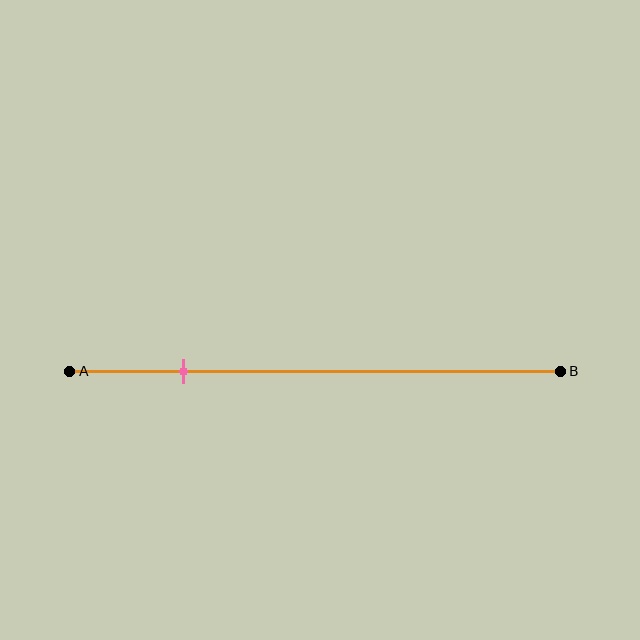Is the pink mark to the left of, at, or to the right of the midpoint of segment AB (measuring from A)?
The pink mark is to the left of the midpoint of segment AB.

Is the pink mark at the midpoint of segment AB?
No, the mark is at about 25% from A, not at the 50% midpoint.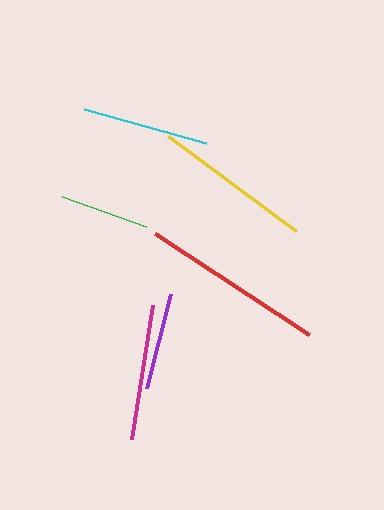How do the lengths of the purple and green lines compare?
The purple and green lines are approximately the same length.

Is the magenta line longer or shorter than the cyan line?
The magenta line is longer than the cyan line.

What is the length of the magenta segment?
The magenta segment is approximately 136 pixels long.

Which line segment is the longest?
The red line is the longest at approximately 184 pixels.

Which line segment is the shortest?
The green line is the shortest at approximately 89 pixels.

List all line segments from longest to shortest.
From longest to shortest: red, yellow, magenta, cyan, purple, green.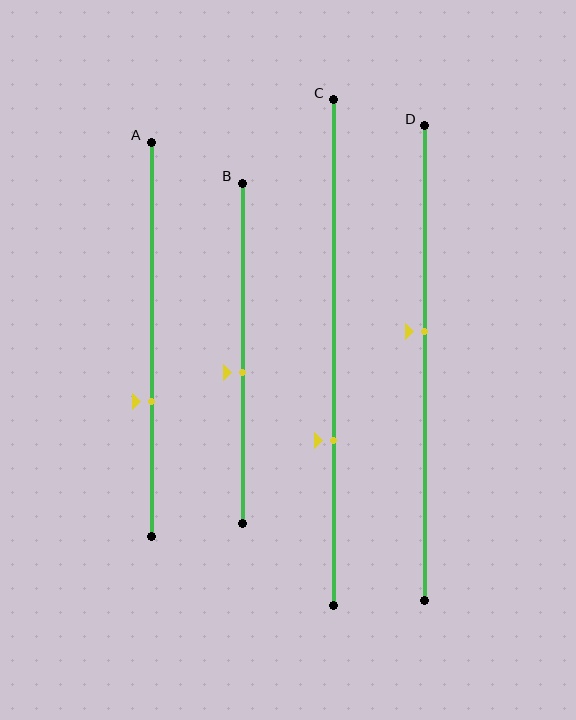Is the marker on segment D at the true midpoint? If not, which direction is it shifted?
No, the marker on segment D is shifted upward by about 7% of the segment length.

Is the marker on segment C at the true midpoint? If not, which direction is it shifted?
No, the marker on segment C is shifted downward by about 17% of the segment length.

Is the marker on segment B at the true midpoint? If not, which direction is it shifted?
No, the marker on segment B is shifted downward by about 6% of the segment length.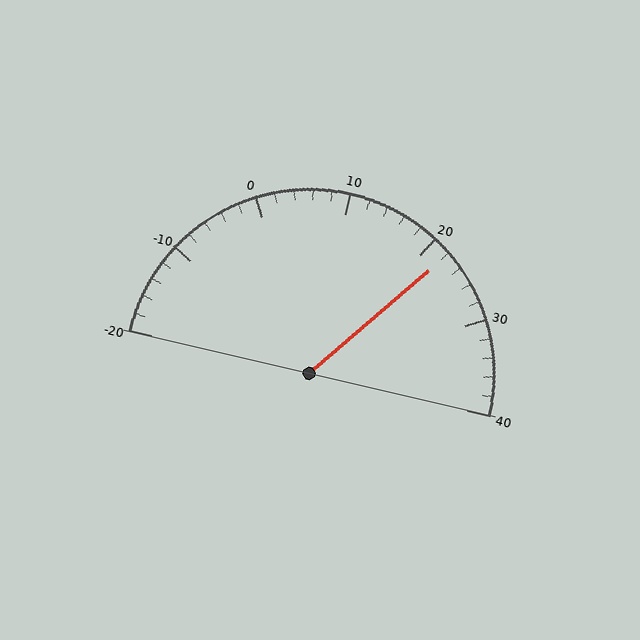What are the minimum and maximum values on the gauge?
The gauge ranges from -20 to 40.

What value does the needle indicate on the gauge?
The needle indicates approximately 22.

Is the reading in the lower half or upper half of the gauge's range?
The reading is in the upper half of the range (-20 to 40).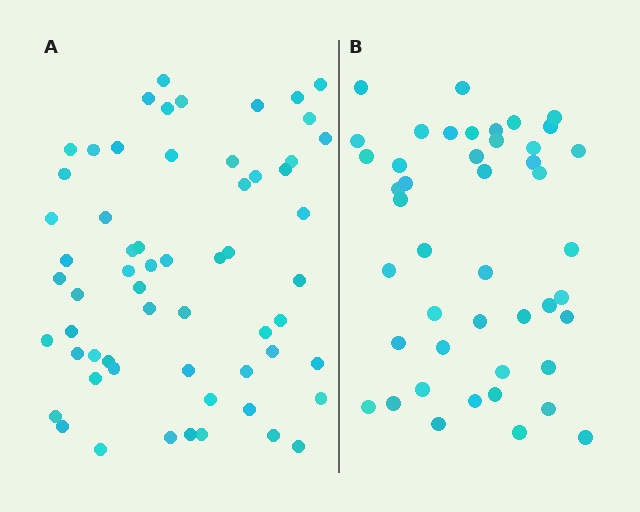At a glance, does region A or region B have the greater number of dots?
Region A (the left region) has more dots.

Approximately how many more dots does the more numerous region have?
Region A has approximately 15 more dots than region B.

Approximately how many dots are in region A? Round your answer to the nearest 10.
About 60 dots.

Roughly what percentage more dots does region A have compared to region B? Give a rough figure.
About 35% more.